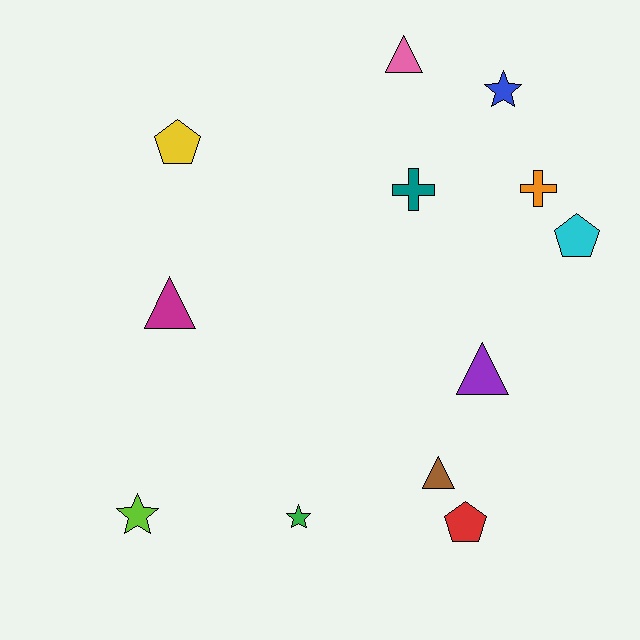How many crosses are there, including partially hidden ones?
There are 2 crosses.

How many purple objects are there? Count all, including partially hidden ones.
There is 1 purple object.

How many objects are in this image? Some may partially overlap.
There are 12 objects.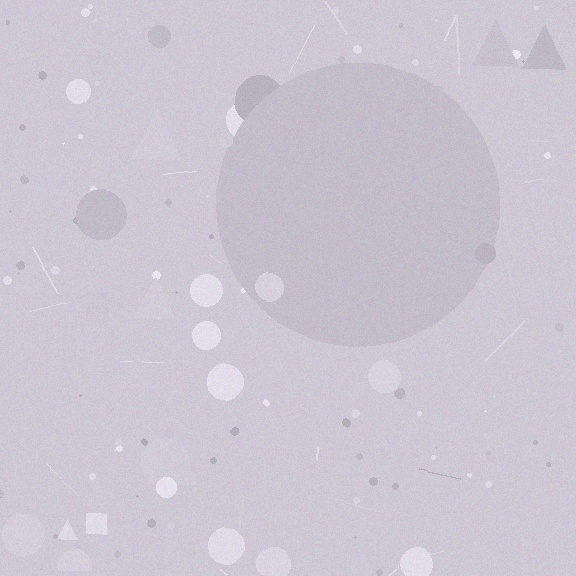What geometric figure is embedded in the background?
A circle is embedded in the background.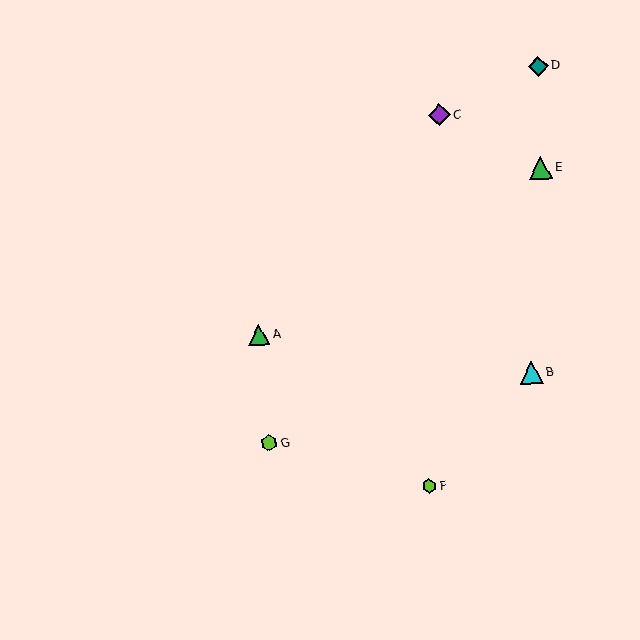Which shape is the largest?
The green triangle (labeled E) is the largest.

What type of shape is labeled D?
Shape D is a teal diamond.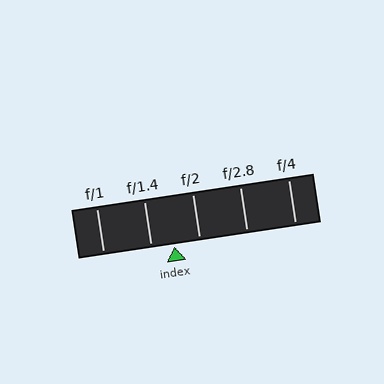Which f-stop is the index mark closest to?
The index mark is closest to f/1.4.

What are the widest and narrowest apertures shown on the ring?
The widest aperture shown is f/1 and the narrowest is f/4.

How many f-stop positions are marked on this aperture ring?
There are 5 f-stop positions marked.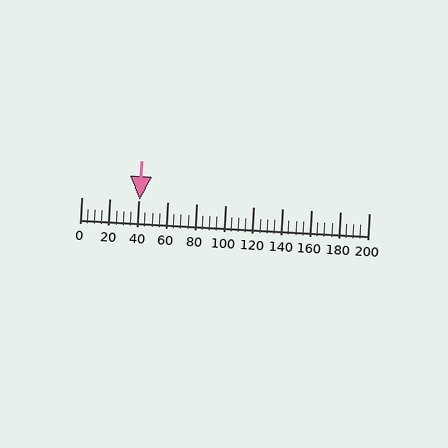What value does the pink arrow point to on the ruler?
The pink arrow points to approximately 41.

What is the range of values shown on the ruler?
The ruler shows values from 0 to 200.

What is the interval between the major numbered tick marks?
The major tick marks are spaced 20 units apart.